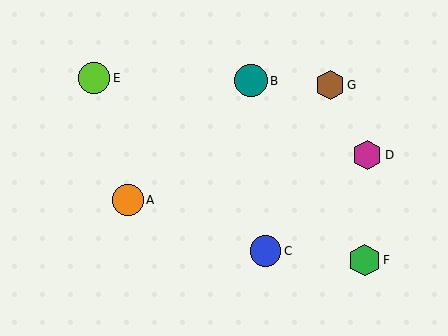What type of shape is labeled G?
Shape G is a brown hexagon.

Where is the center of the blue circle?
The center of the blue circle is at (266, 251).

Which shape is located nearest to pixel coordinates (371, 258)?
The green hexagon (labeled F) at (365, 260) is nearest to that location.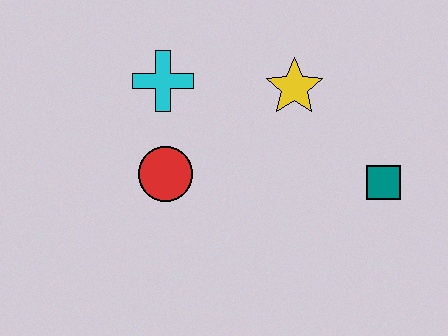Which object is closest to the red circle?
The cyan cross is closest to the red circle.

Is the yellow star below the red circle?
No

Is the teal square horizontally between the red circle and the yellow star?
No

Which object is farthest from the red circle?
The teal square is farthest from the red circle.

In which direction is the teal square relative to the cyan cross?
The teal square is to the right of the cyan cross.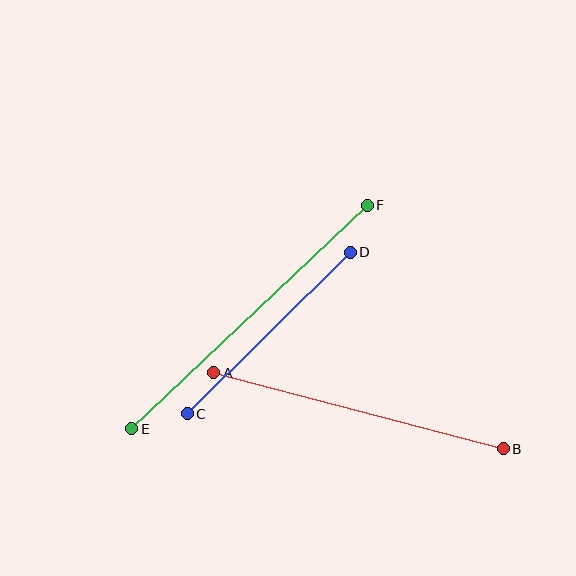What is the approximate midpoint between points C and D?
The midpoint is at approximately (269, 333) pixels.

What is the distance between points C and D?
The distance is approximately 230 pixels.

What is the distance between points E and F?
The distance is approximately 324 pixels.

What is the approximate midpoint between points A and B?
The midpoint is at approximately (358, 411) pixels.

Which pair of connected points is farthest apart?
Points E and F are farthest apart.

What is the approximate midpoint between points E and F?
The midpoint is at approximately (249, 317) pixels.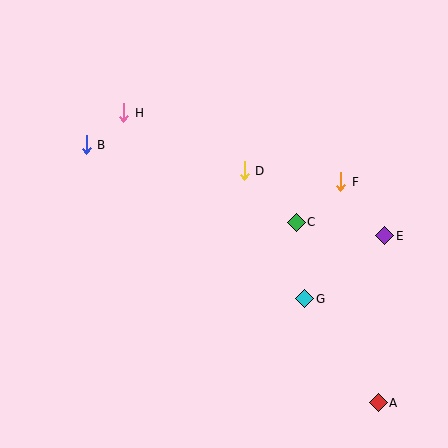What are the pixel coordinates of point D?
Point D is at (244, 171).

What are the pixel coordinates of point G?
Point G is at (305, 299).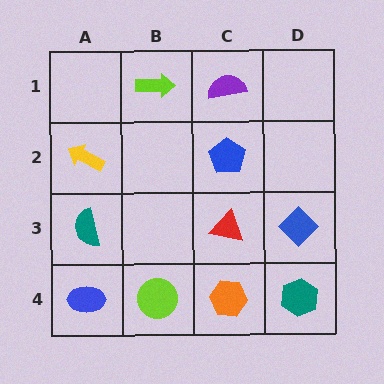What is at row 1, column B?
A lime arrow.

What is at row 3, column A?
A teal semicircle.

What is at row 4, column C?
An orange hexagon.